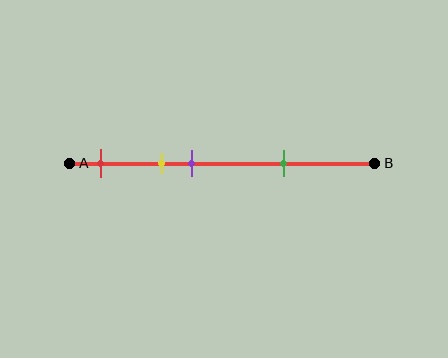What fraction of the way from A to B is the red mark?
The red mark is approximately 10% (0.1) of the way from A to B.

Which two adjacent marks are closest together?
The yellow and purple marks are the closest adjacent pair.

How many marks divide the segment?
There are 4 marks dividing the segment.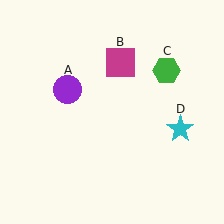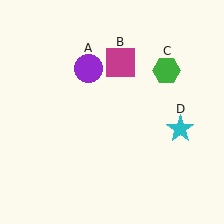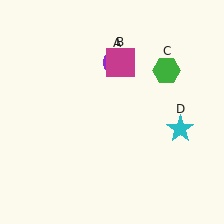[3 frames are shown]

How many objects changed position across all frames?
1 object changed position: purple circle (object A).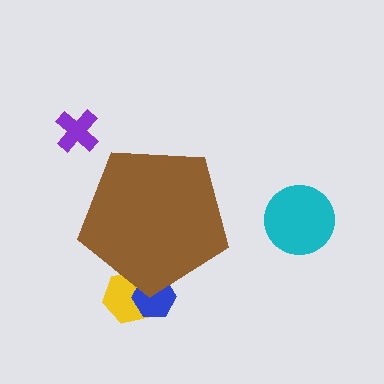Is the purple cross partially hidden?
No, the purple cross is fully visible.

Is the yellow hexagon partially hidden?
Yes, the yellow hexagon is partially hidden behind the brown pentagon.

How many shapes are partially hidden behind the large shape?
2 shapes are partially hidden.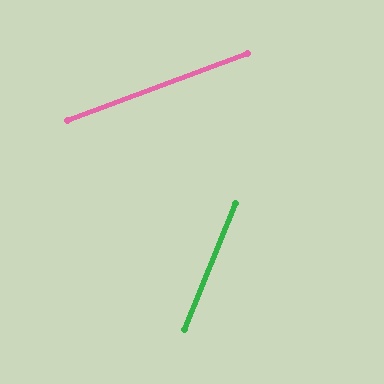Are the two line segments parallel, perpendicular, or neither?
Neither parallel nor perpendicular — they differ by about 47°.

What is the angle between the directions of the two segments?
Approximately 47 degrees.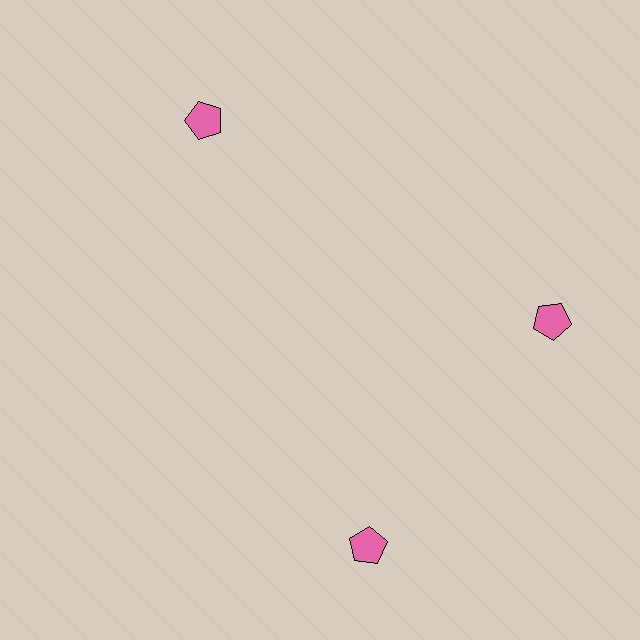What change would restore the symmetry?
The symmetry would be restored by rotating it back into even spacing with its neighbors so that all 3 pentagons sit at equal angles and equal distance from the center.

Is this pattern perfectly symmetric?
No. The 3 pink pentagons are arranged in a ring, but one element near the 7 o'clock position is rotated out of alignment along the ring, breaking the 3-fold rotational symmetry.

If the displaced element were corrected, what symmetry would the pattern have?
It would have 3-fold rotational symmetry — the pattern would map onto itself every 120 degrees.